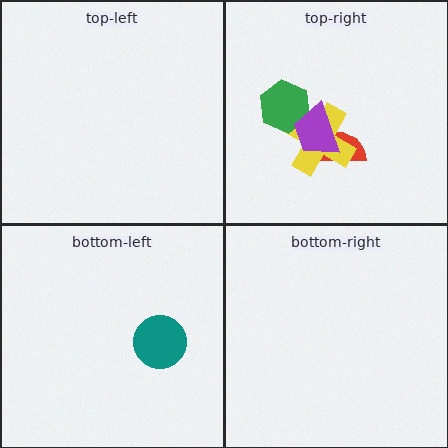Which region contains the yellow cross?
The top-right region.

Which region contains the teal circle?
The bottom-left region.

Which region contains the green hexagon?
The top-right region.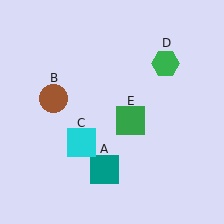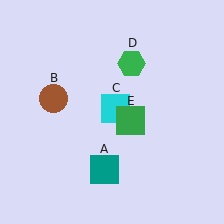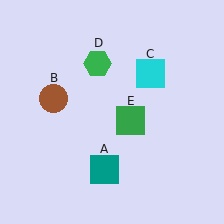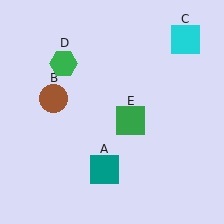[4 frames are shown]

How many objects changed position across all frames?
2 objects changed position: cyan square (object C), green hexagon (object D).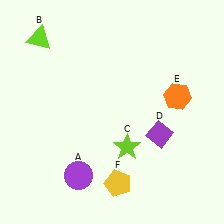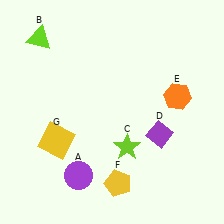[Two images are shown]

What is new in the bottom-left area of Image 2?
A yellow square (G) was added in the bottom-left area of Image 2.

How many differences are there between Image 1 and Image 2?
There is 1 difference between the two images.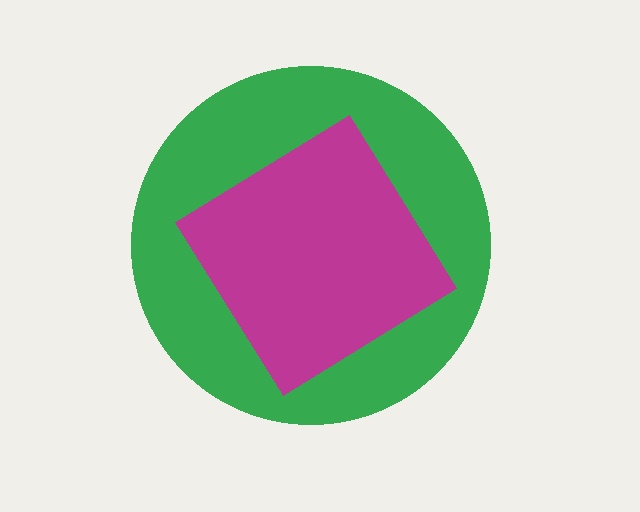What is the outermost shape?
The green circle.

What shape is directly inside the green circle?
The magenta diamond.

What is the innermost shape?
The magenta diamond.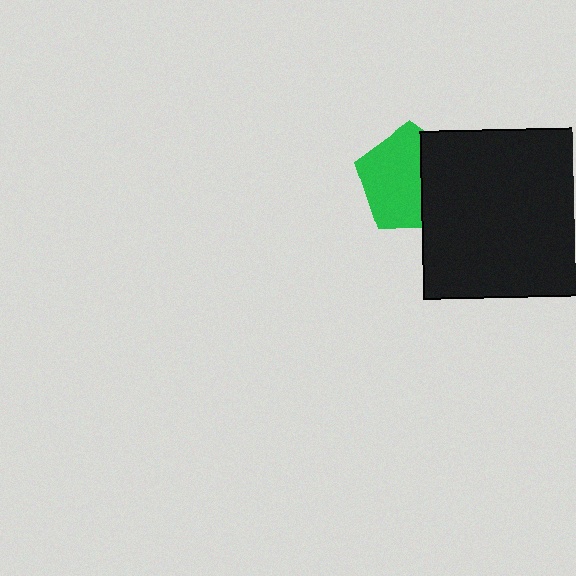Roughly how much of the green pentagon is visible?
About half of it is visible (roughly 62%).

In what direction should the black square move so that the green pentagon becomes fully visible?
The black square should move right. That is the shortest direction to clear the overlap and leave the green pentagon fully visible.